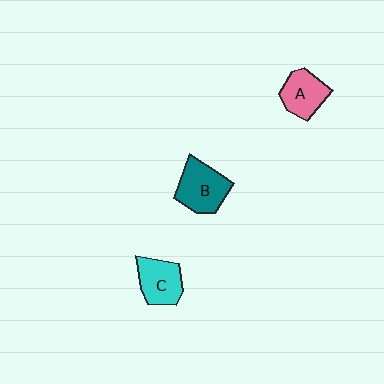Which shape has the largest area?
Shape B (teal).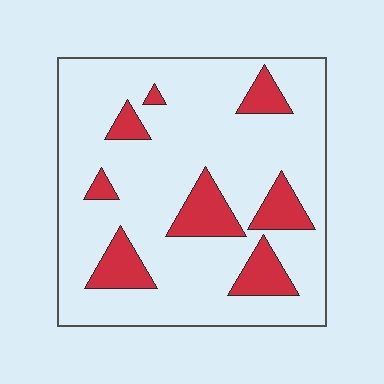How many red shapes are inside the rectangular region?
8.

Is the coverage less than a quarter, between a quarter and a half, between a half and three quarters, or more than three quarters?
Less than a quarter.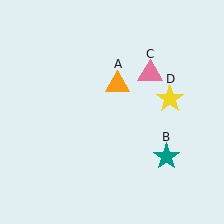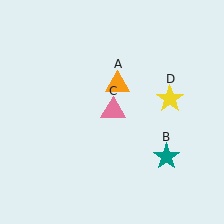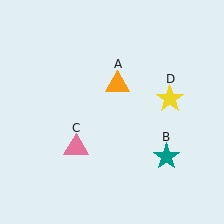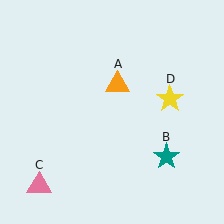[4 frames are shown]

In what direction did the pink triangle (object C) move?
The pink triangle (object C) moved down and to the left.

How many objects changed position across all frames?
1 object changed position: pink triangle (object C).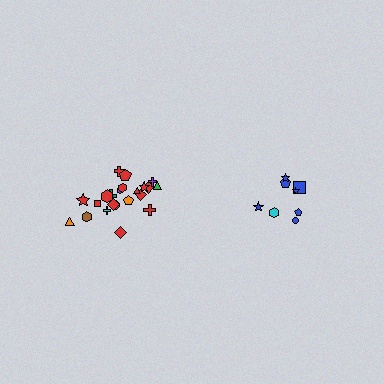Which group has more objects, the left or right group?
The left group.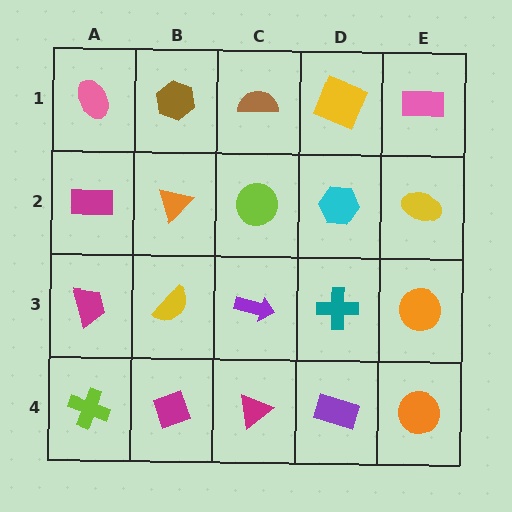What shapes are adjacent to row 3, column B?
An orange triangle (row 2, column B), a magenta diamond (row 4, column B), a magenta trapezoid (row 3, column A), a purple arrow (row 3, column C).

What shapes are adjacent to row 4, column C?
A purple arrow (row 3, column C), a magenta diamond (row 4, column B), a purple rectangle (row 4, column D).